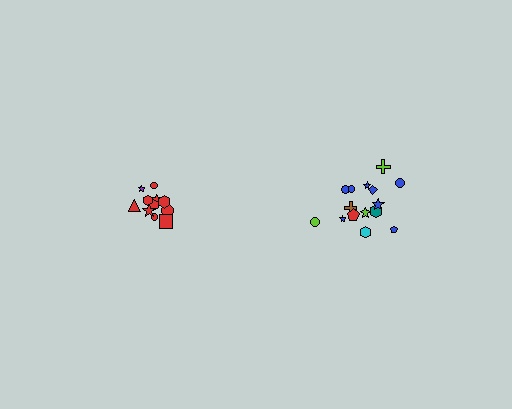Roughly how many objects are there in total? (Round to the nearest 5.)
Roughly 25 objects in total.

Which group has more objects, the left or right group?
The right group.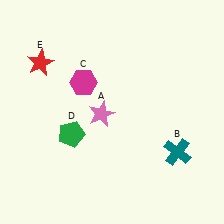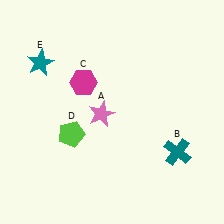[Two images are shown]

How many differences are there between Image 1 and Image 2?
There are 2 differences between the two images.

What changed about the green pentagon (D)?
In Image 1, D is green. In Image 2, it changed to lime.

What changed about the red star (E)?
In Image 1, E is red. In Image 2, it changed to teal.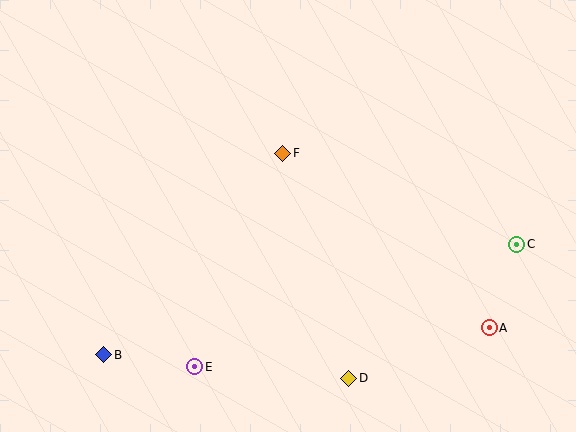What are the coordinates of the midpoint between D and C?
The midpoint between D and C is at (433, 311).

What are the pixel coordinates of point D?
Point D is at (349, 378).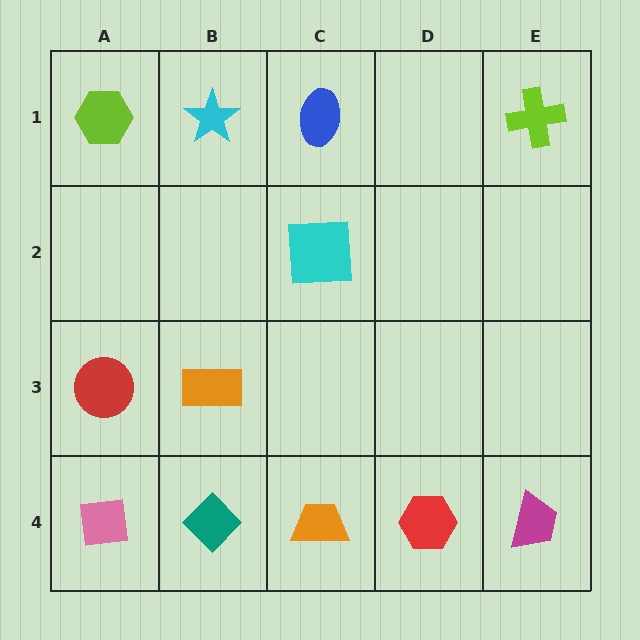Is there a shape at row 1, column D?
No, that cell is empty.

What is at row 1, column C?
A blue ellipse.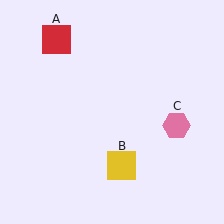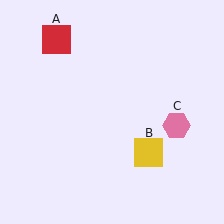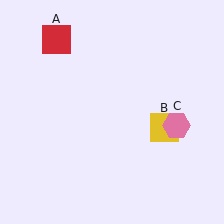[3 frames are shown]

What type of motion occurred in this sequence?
The yellow square (object B) rotated counterclockwise around the center of the scene.